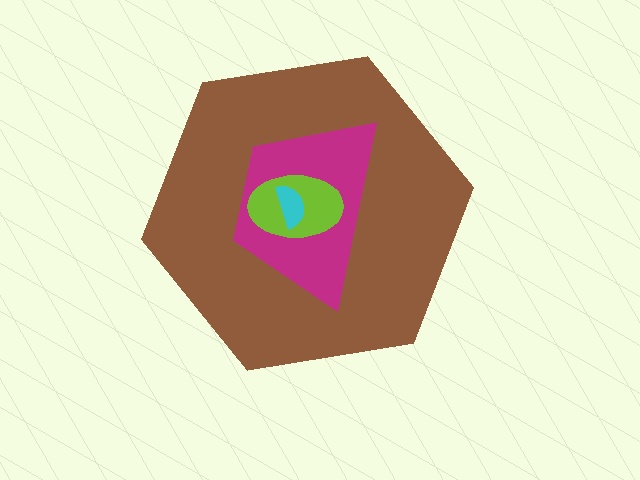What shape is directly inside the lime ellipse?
The cyan semicircle.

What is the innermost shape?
The cyan semicircle.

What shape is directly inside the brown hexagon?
The magenta trapezoid.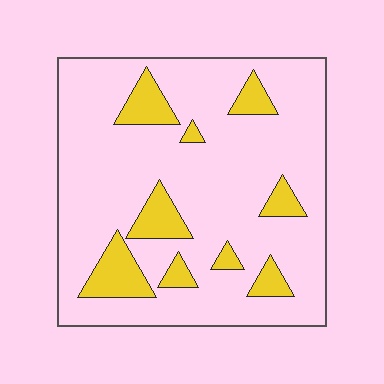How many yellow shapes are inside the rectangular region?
9.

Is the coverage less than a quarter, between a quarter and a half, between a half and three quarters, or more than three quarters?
Less than a quarter.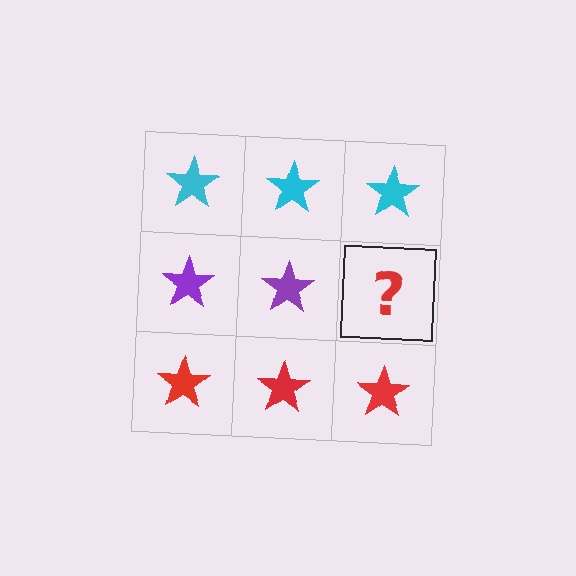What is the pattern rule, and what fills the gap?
The rule is that each row has a consistent color. The gap should be filled with a purple star.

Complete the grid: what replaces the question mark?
The question mark should be replaced with a purple star.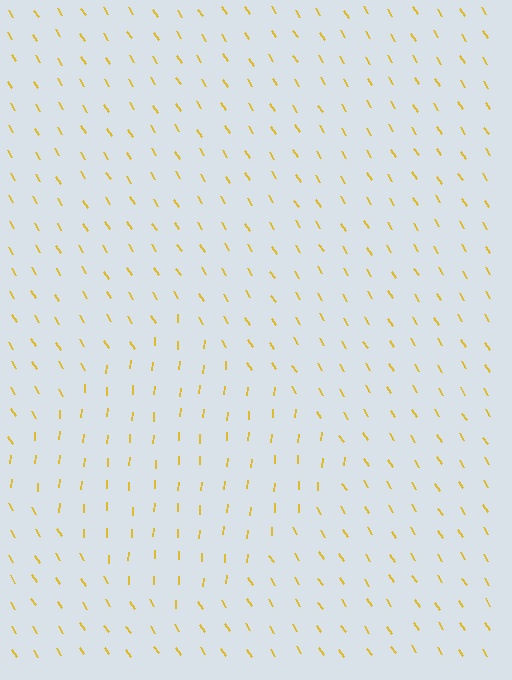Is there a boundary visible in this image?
Yes, there is a texture boundary formed by a change in line orientation.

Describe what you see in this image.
The image is filled with small yellow line segments. A diamond region in the image has lines oriented differently from the surrounding lines, creating a visible texture boundary.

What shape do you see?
I see a diamond.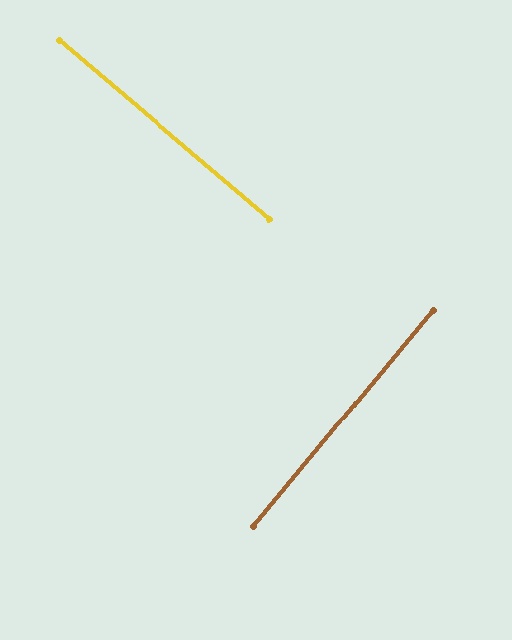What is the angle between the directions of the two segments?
Approximately 89 degrees.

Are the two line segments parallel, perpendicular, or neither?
Perpendicular — they meet at approximately 89°.